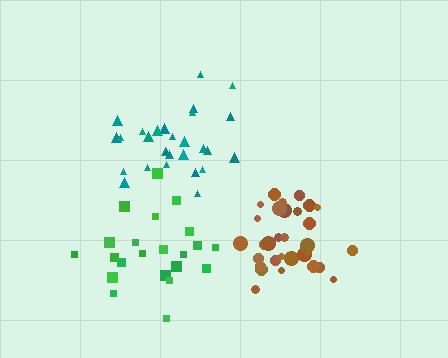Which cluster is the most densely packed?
Brown.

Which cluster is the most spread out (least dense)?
Green.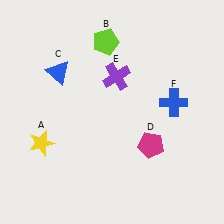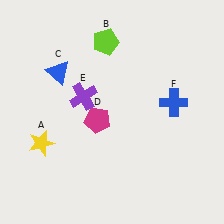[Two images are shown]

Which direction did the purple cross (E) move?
The purple cross (E) moved left.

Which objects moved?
The objects that moved are: the magenta pentagon (D), the purple cross (E).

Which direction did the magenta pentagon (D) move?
The magenta pentagon (D) moved left.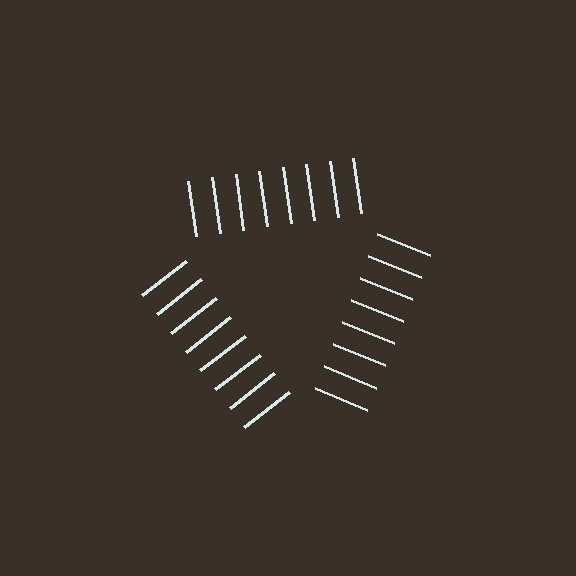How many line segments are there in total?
24 — 8 along each of the 3 edges.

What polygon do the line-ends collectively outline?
An illusory triangle — the line segments terminate on its edges but no continuous stroke is drawn.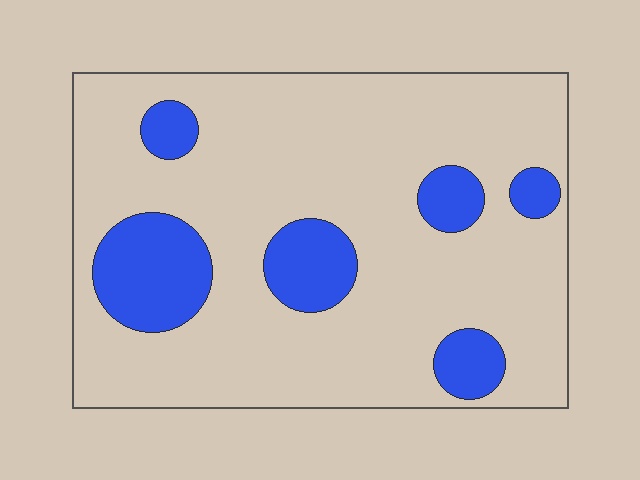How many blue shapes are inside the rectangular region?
6.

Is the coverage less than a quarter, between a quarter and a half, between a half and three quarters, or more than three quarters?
Less than a quarter.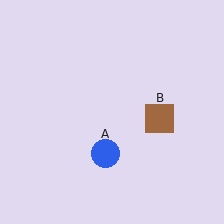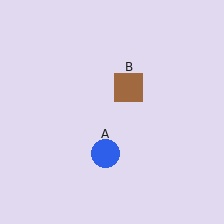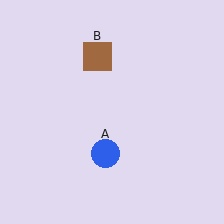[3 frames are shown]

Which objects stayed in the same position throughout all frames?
Blue circle (object A) remained stationary.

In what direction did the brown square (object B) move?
The brown square (object B) moved up and to the left.